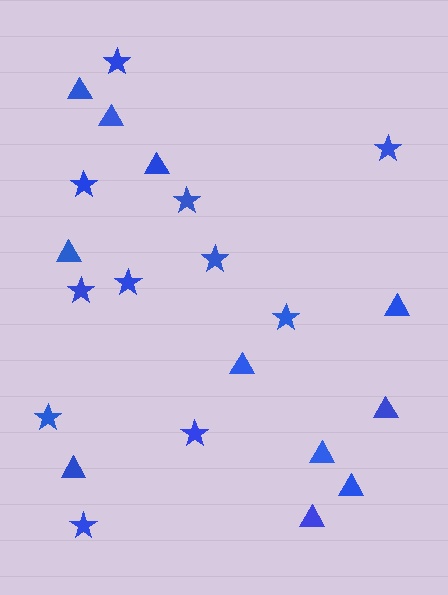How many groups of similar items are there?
There are 2 groups: one group of stars (11) and one group of triangles (11).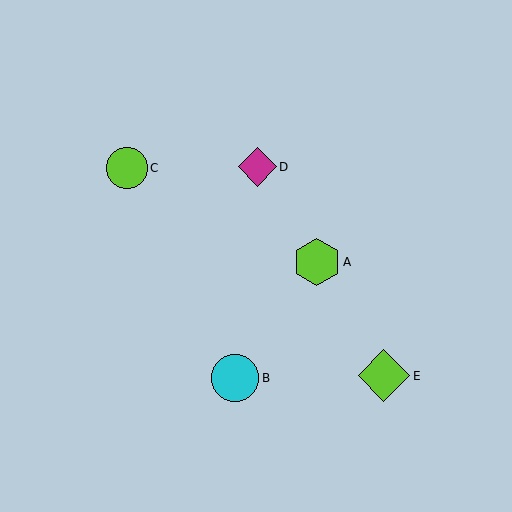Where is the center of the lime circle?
The center of the lime circle is at (127, 168).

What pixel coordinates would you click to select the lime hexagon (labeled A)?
Click at (317, 262) to select the lime hexagon A.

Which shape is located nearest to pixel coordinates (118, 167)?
The lime circle (labeled C) at (127, 168) is nearest to that location.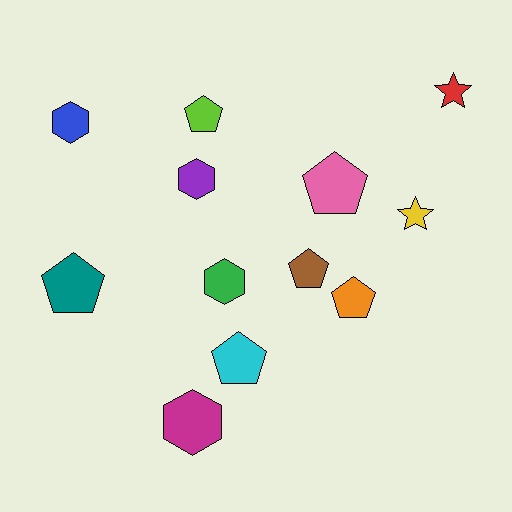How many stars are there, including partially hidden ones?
There are 2 stars.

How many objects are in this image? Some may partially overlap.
There are 12 objects.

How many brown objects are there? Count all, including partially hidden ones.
There is 1 brown object.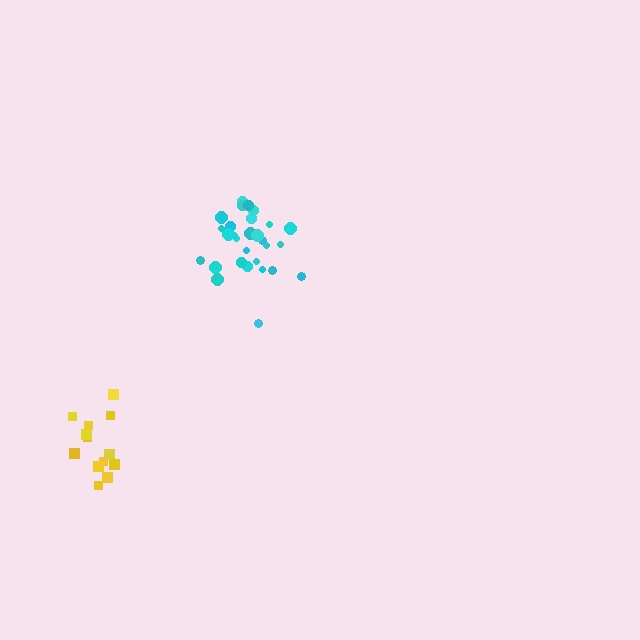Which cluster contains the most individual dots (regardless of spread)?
Cyan (29).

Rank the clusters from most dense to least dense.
cyan, yellow.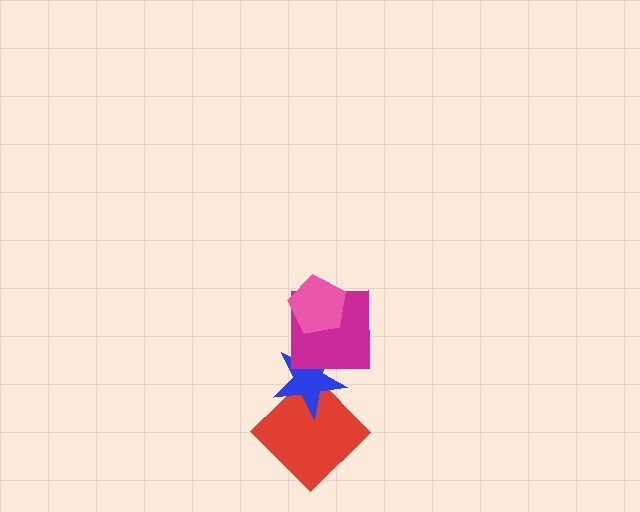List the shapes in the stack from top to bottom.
From top to bottom: the pink pentagon, the magenta square, the blue star, the red diamond.